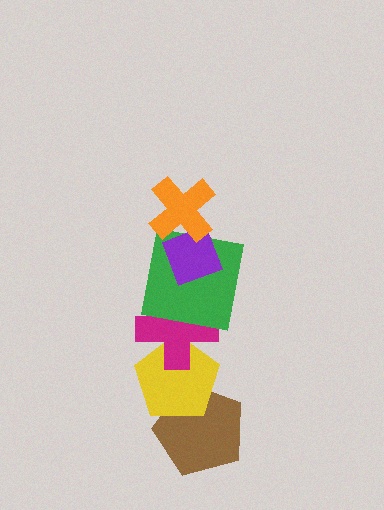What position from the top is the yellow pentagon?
The yellow pentagon is 5th from the top.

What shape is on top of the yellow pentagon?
The magenta cross is on top of the yellow pentagon.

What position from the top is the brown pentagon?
The brown pentagon is 6th from the top.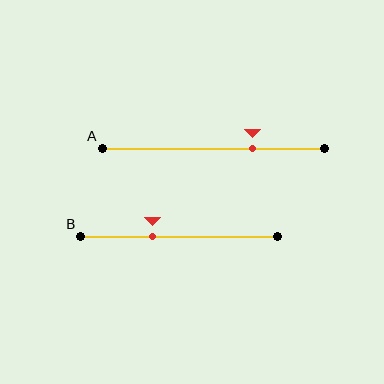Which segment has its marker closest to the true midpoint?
Segment B has its marker closest to the true midpoint.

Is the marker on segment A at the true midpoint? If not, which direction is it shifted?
No, the marker on segment A is shifted to the right by about 18% of the segment length.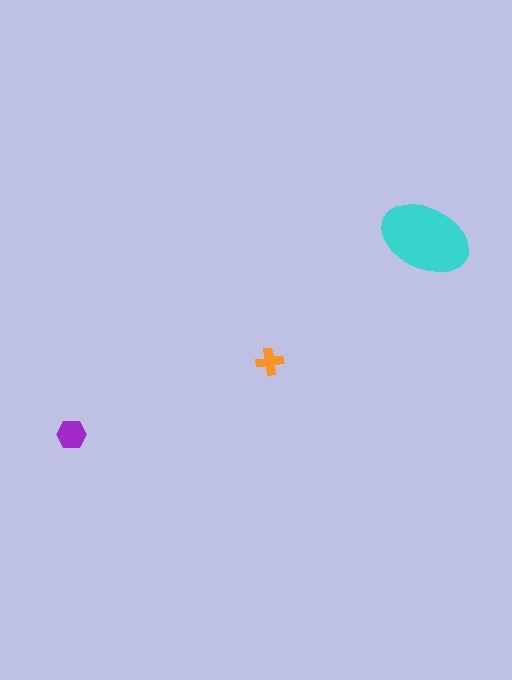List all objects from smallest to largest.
The orange cross, the purple hexagon, the cyan ellipse.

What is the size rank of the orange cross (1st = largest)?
3rd.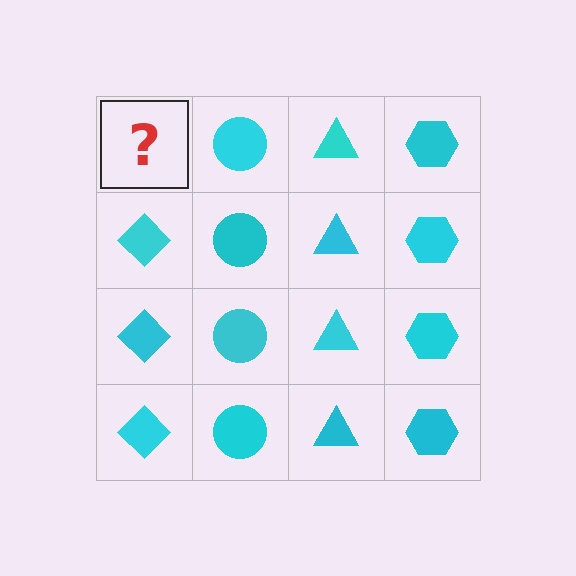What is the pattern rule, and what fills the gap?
The rule is that each column has a consistent shape. The gap should be filled with a cyan diamond.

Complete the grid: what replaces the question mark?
The question mark should be replaced with a cyan diamond.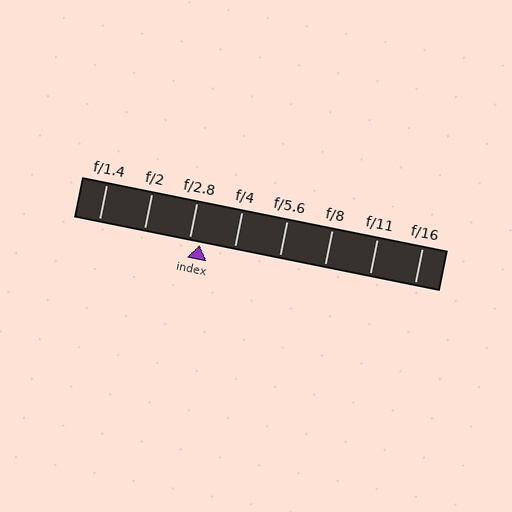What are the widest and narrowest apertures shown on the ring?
The widest aperture shown is f/1.4 and the narrowest is f/16.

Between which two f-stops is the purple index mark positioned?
The index mark is between f/2.8 and f/4.